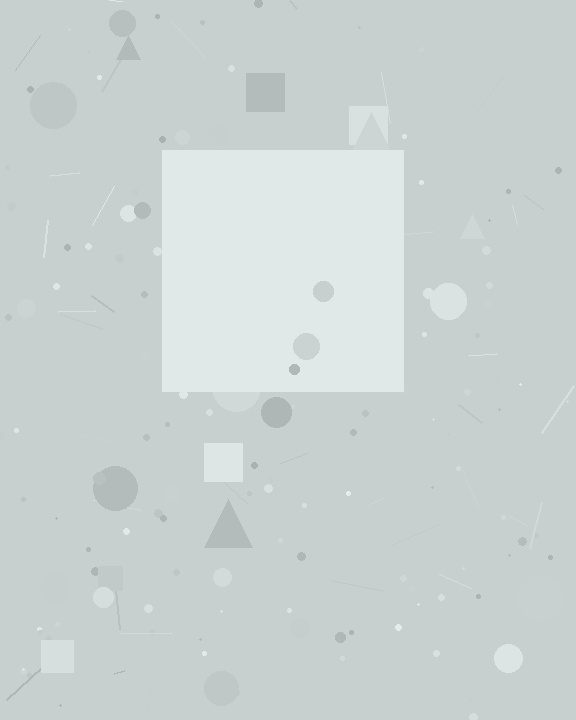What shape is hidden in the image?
A square is hidden in the image.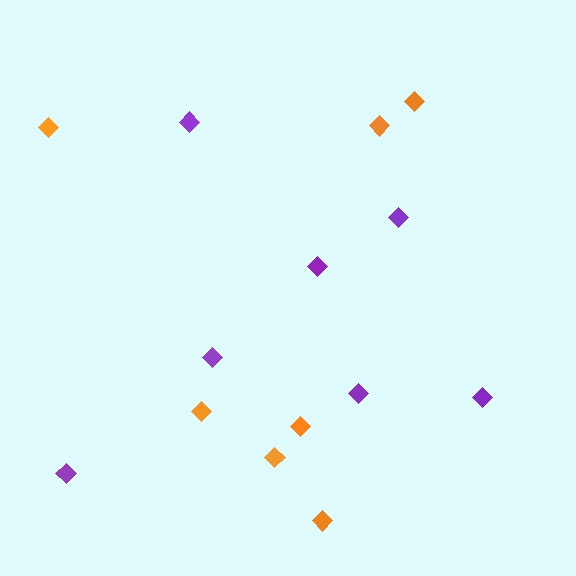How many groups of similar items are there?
There are 2 groups: one group of orange diamonds (7) and one group of purple diamonds (7).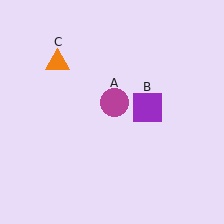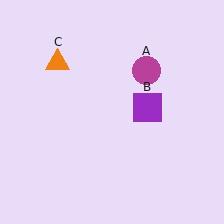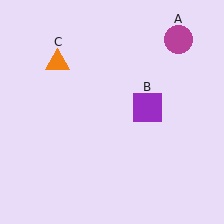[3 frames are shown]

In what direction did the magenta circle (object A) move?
The magenta circle (object A) moved up and to the right.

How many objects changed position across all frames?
1 object changed position: magenta circle (object A).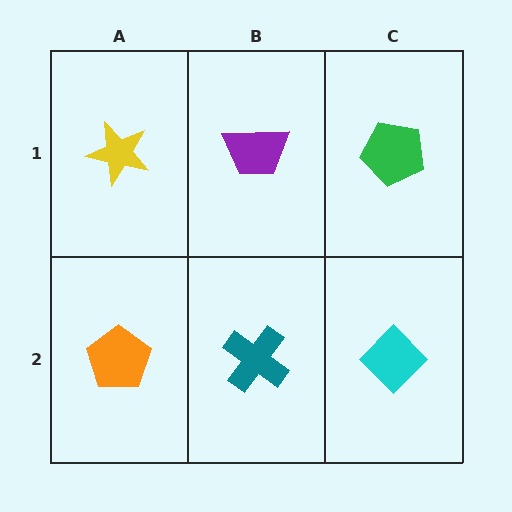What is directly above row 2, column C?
A green pentagon.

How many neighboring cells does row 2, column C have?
2.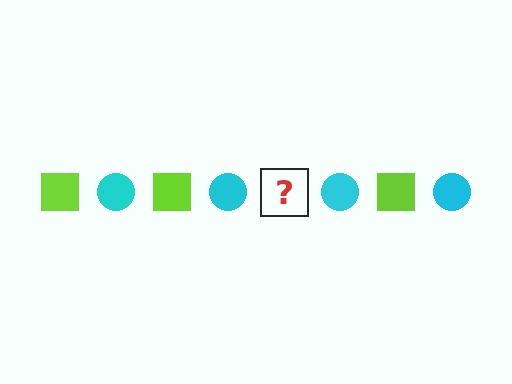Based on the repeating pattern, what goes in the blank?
The blank should be a lime square.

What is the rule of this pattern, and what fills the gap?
The rule is that the pattern alternates between lime square and cyan circle. The gap should be filled with a lime square.